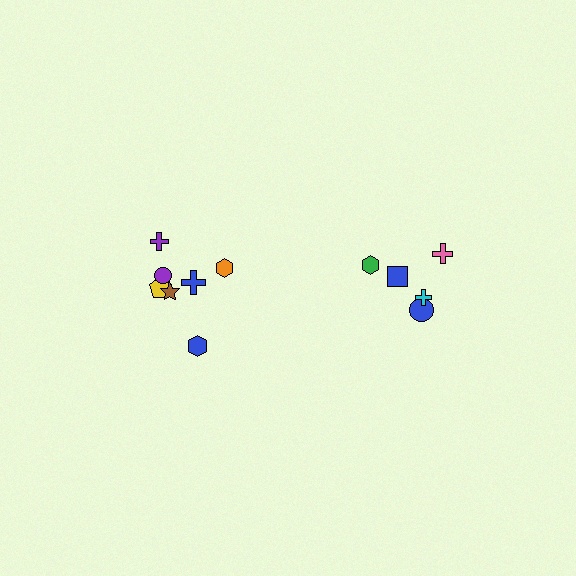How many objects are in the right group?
There are 5 objects.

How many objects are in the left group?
There are 7 objects.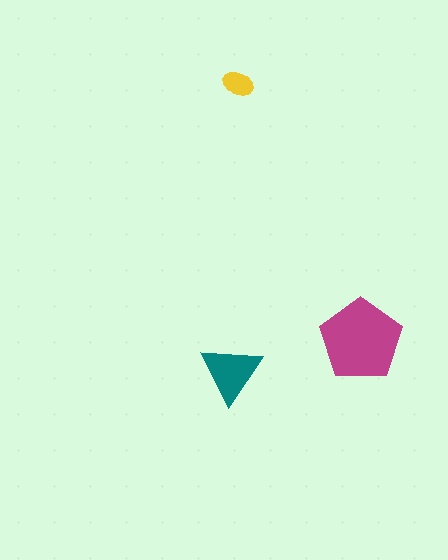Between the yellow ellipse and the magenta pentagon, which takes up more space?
The magenta pentagon.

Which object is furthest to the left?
The teal triangle is leftmost.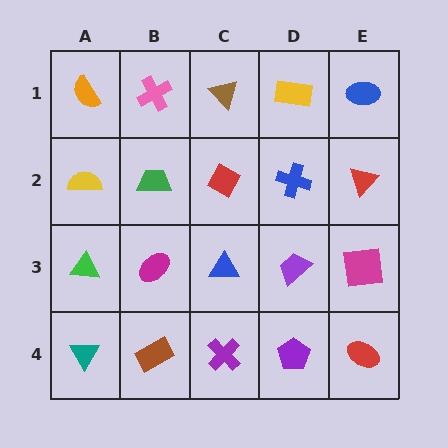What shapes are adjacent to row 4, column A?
A green triangle (row 3, column A), a brown rectangle (row 4, column B).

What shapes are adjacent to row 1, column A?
A yellow semicircle (row 2, column A), a pink cross (row 1, column B).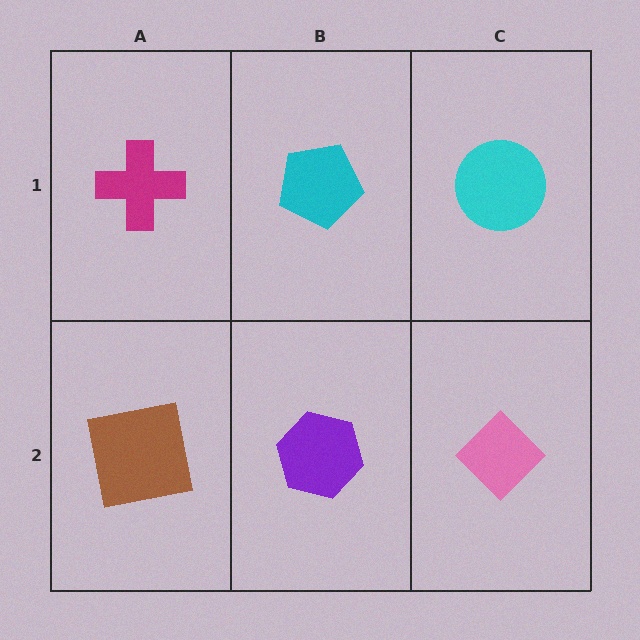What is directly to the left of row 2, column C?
A purple hexagon.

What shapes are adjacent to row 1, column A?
A brown square (row 2, column A), a cyan pentagon (row 1, column B).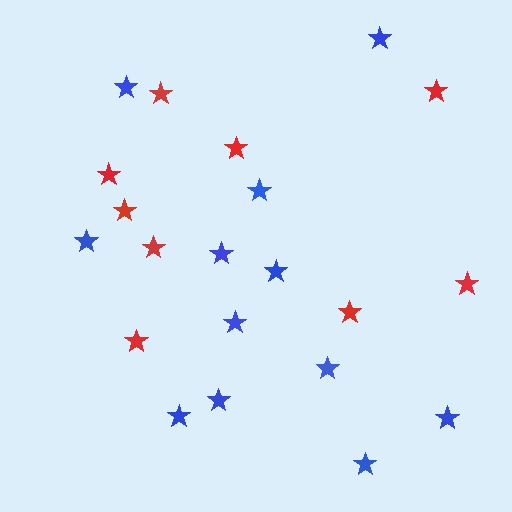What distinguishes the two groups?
There are 2 groups: one group of red stars (9) and one group of blue stars (12).